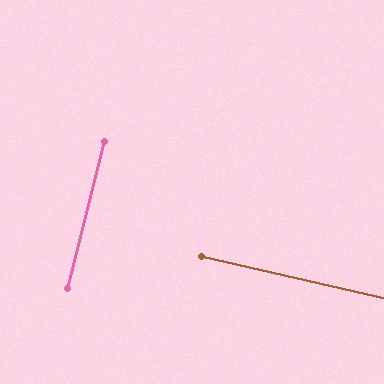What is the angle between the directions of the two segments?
Approximately 89 degrees.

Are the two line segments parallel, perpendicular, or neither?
Perpendicular — they meet at approximately 89°.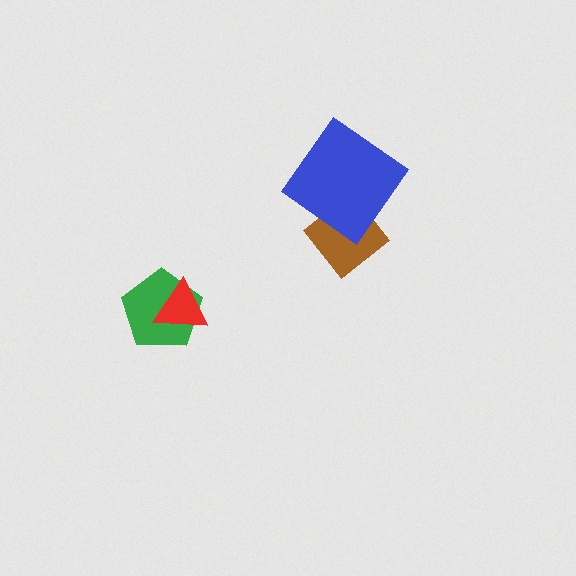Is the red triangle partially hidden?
No, no other shape covers it.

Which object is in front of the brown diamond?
The blue diamond is in front of the brown diamond.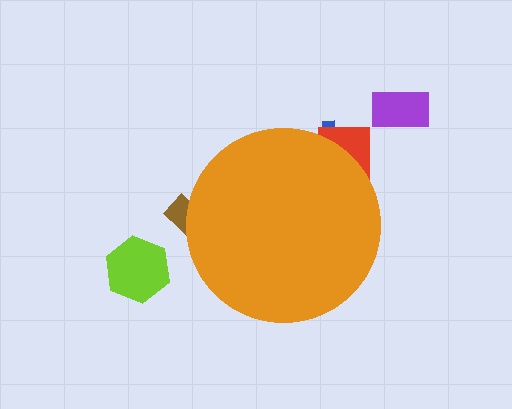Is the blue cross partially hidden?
Yes, the blue cross is partially hidden behind the orange circle.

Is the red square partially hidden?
Yes, the red square is partially hidden behind the orange circle.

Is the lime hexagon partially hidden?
No, the lime hexagon is fully visible.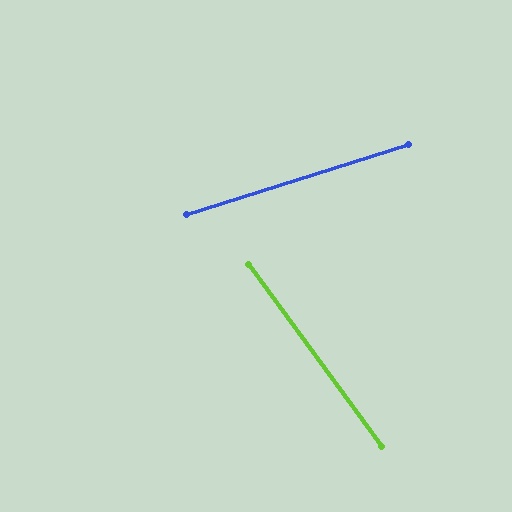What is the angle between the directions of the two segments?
Approximately 71 degrees.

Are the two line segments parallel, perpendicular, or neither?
Neither parallel nor perpendicular — they differ by about 71°.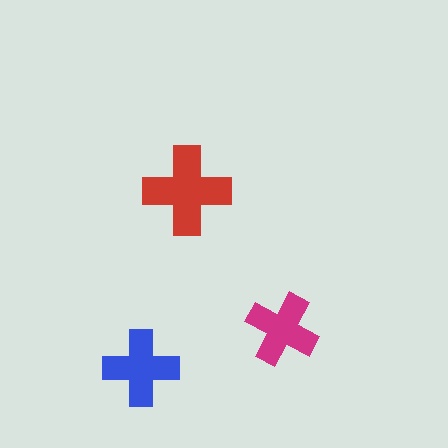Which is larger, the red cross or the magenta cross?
The red one.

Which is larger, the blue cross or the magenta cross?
The blue one.